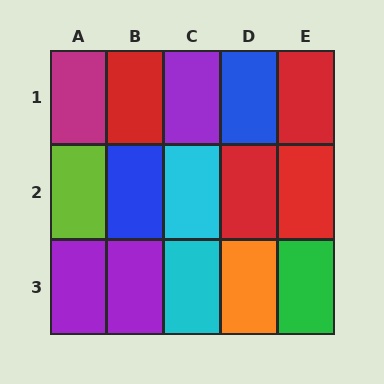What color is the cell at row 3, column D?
Orange.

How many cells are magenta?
1 cell is magenta.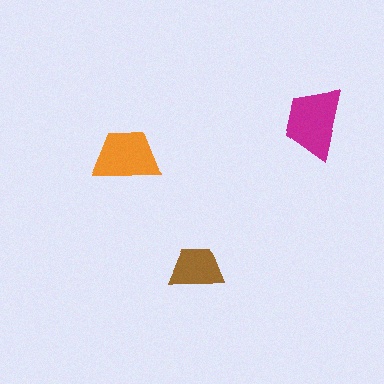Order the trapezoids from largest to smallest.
the magenta one, the orange one, the brown one.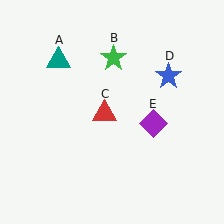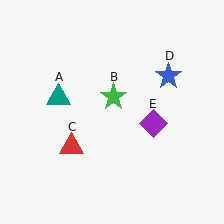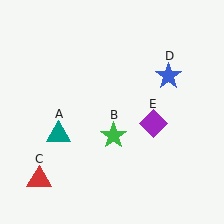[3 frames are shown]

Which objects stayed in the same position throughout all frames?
Blue star (object D) and purple diamond (object E) remained stationary.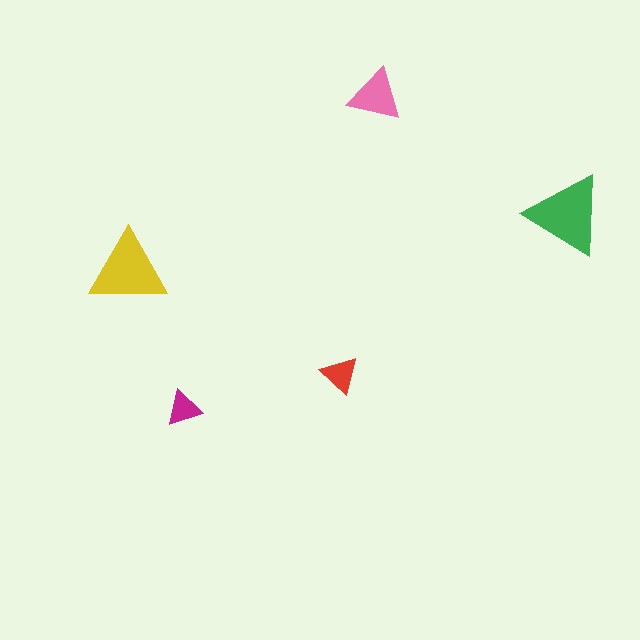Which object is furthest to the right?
The green triangle is rightmost.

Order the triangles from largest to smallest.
the green one, the yellow one, the pink one, the red one, the magenta one.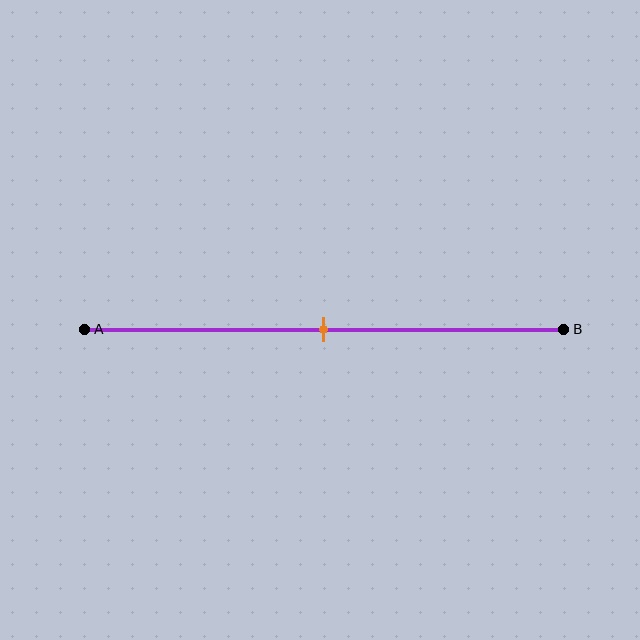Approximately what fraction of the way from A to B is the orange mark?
The orange mark is approximately 50% of the way from A to B.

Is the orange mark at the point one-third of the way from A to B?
No, the mark is at about 50% from A, not at the 33% one-third point.